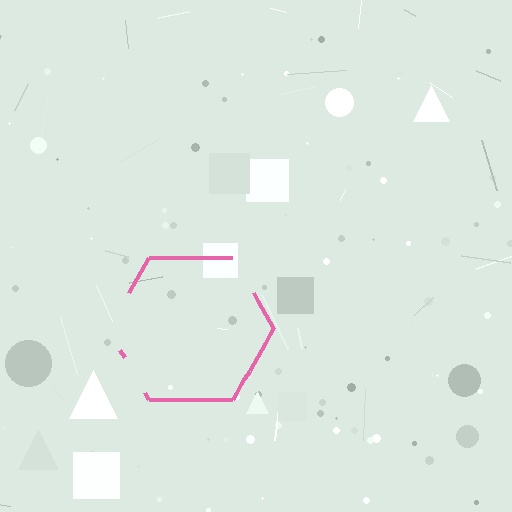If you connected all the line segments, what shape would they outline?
They would outline a hexagon.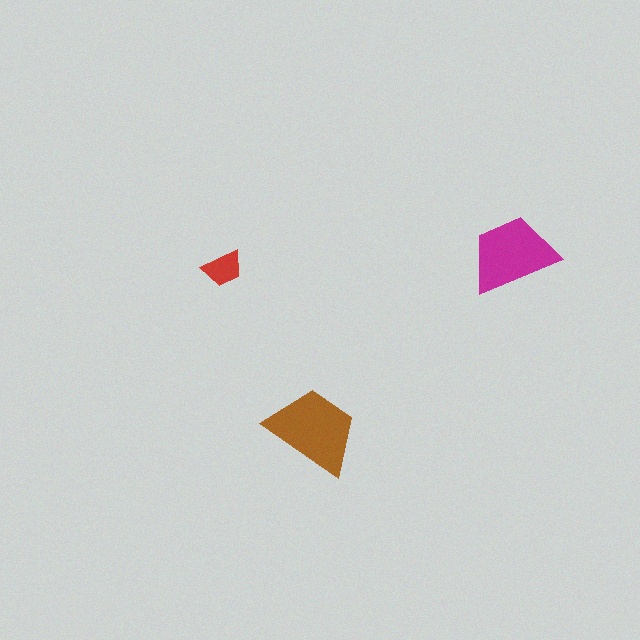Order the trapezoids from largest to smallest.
the brown one, the magenta one, the red one.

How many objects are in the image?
There are 3 objects in the image.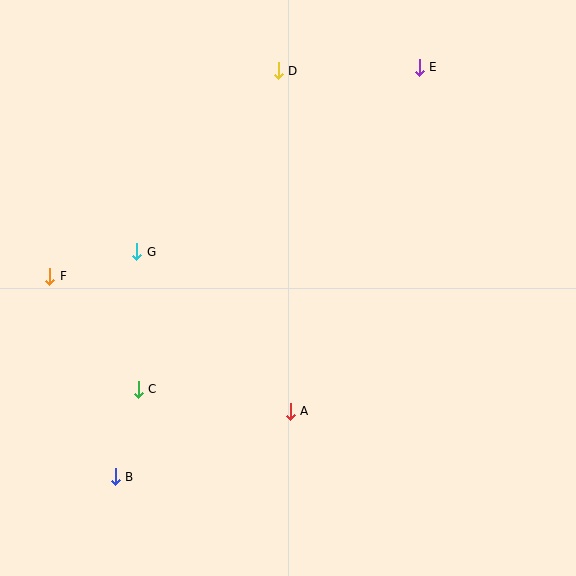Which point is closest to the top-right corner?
Point E is closest to the top-right corner.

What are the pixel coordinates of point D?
Point D is at (278, 71).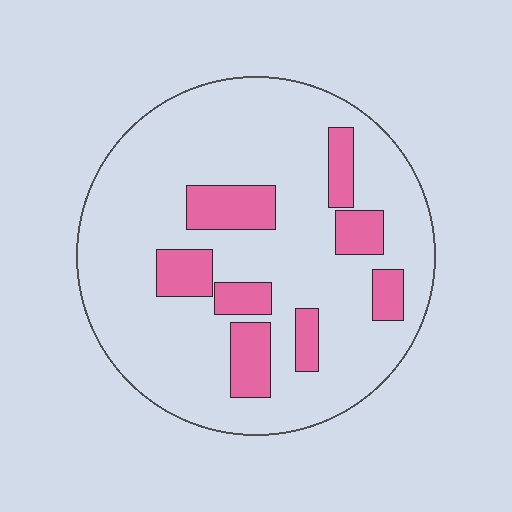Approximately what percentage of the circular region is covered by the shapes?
Approximately 20%.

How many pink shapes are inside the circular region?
8.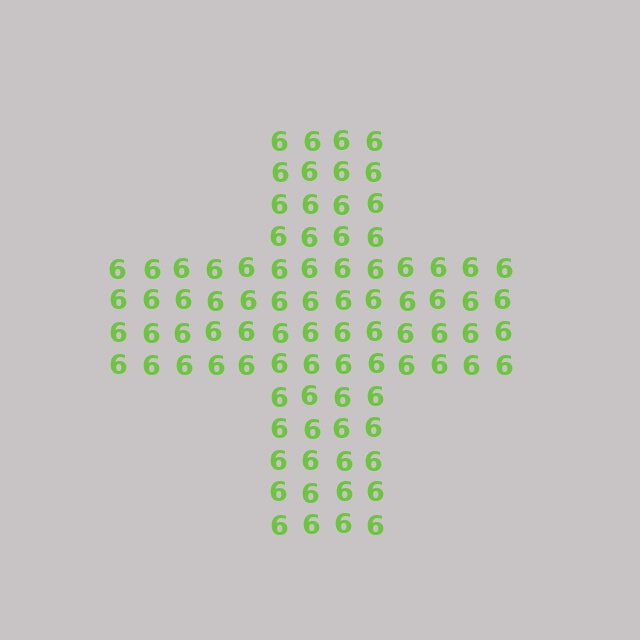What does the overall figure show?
The overall figure shows a cross.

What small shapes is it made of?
It is made of small digit 6's.